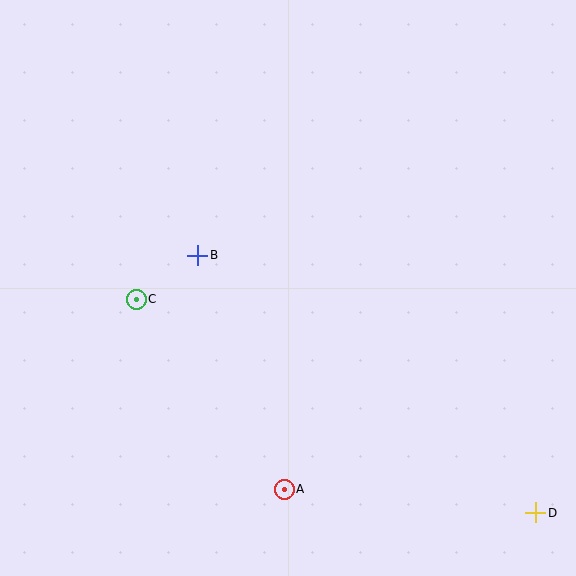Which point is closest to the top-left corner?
Point B is closest to the top-left corner.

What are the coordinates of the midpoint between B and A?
The midpoint between B and A is at (241, 372).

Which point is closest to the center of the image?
Point B at (198, 255) is closest to the center.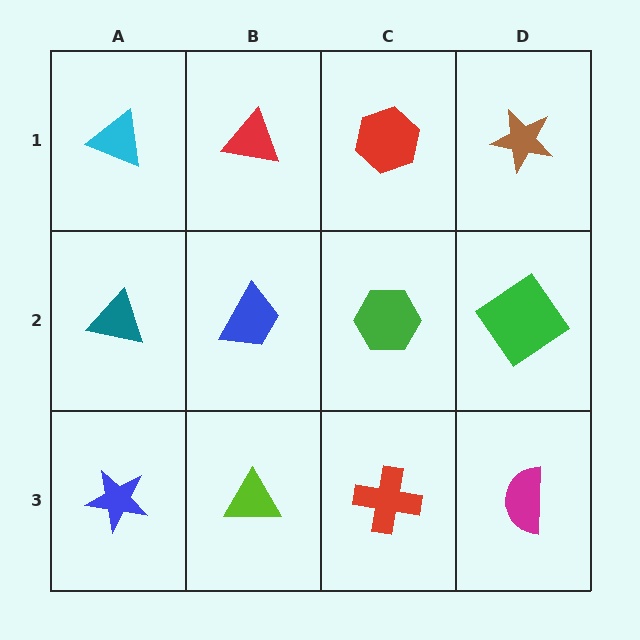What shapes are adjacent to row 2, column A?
A cyan triangle (row 1, column A), a blue star (row 3, column A), a blue trapezoid (row 2, column B).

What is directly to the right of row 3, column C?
A magenta semicircle.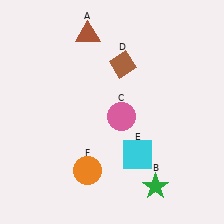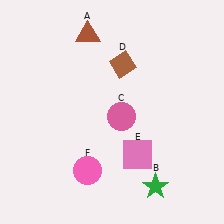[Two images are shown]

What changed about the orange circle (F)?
In Image 1, F is orange. In Image 2, it changed to pink.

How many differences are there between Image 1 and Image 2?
There are 2 differences between the two images.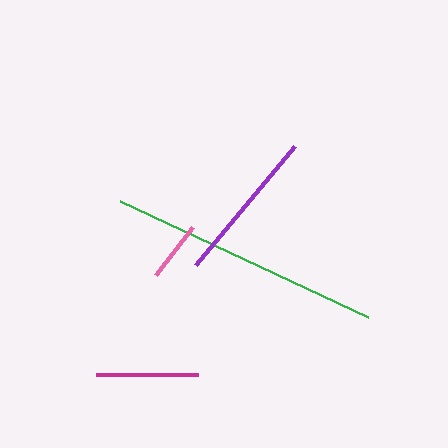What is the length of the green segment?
The green segment is approximately 274 pixels long.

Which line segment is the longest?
The green line is the longest at approximately 274 pixels.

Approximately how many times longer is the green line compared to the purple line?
The green line is approximately 1.8 times the length of the purple line.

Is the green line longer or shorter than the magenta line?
The green line is longer than the magenta line.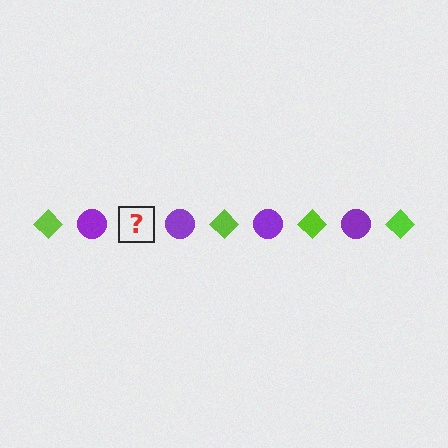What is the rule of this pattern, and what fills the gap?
The rule is that the pattern alternates between lime diamond and purple circle. The gap should be filled with a lime diamond.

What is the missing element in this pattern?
The missing element is a lime diamond.